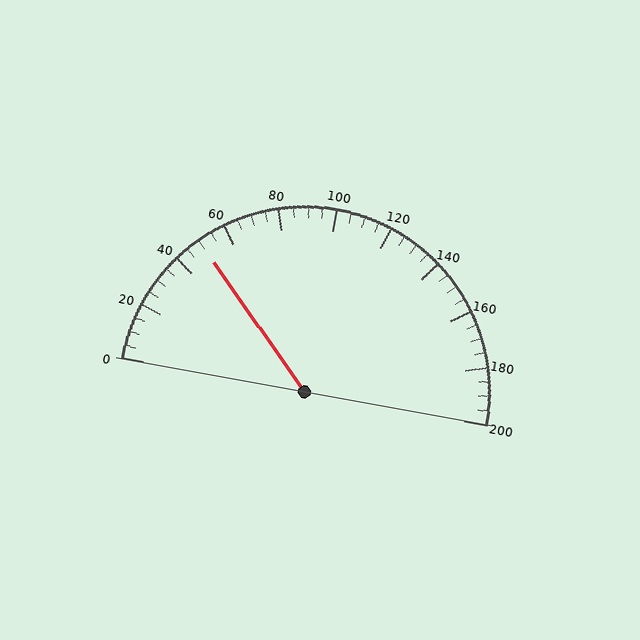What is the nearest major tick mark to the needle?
The nearest major tick mark is 40.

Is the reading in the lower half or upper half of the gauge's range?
The reading is in the lower half of the range (0 to 200).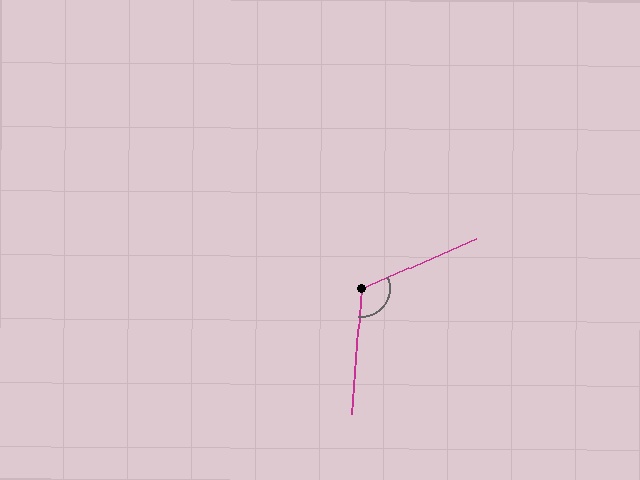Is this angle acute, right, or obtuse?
It is obtuse.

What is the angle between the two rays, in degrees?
Approximately 118 degrees.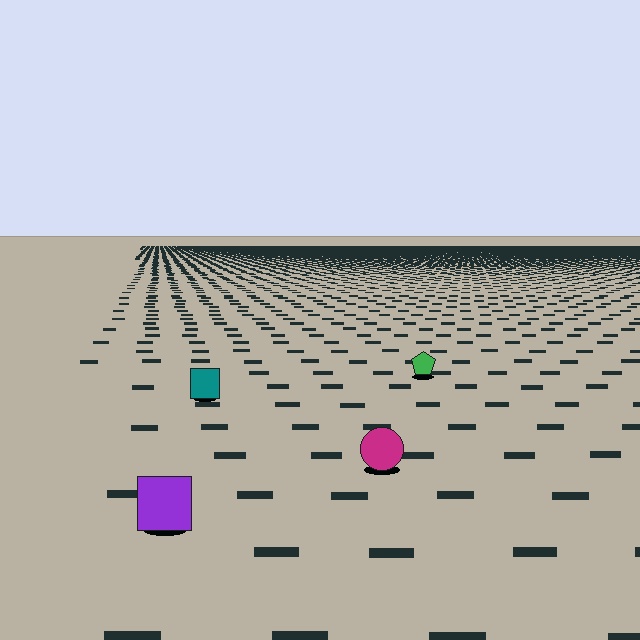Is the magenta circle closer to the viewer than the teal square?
Yes. The magenta circle is closer — you can tell from the texture gradient: the ground texture is coarser near it.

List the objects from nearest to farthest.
From nearest to farthest: the purple square, the magenta circle, the teal square, the green pentagon.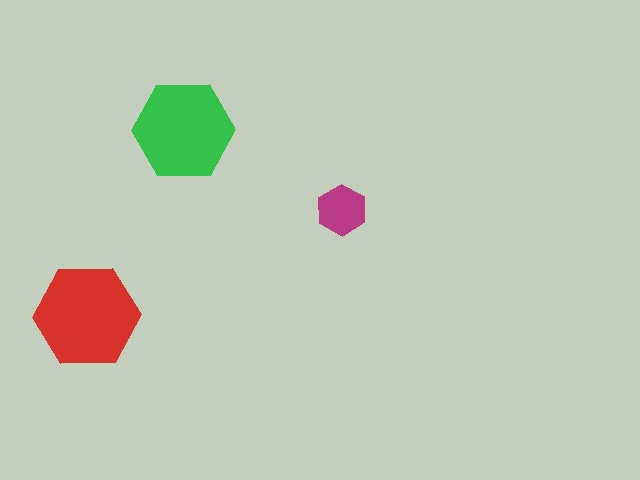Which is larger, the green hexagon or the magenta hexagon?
The green one.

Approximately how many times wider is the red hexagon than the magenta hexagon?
About 2 times wider.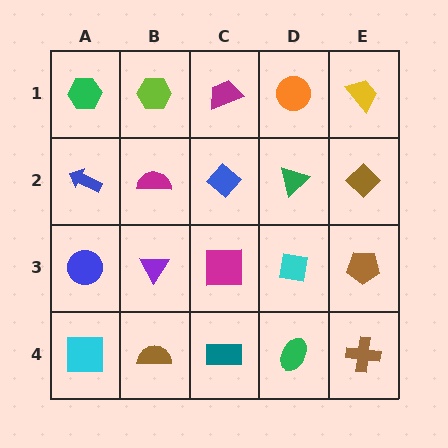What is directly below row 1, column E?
A brown diamond.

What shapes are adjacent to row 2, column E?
A yellow trapezoid (row 1, column E), a brown pentagon (row 3, column E), a green triangle (row 2, column D).